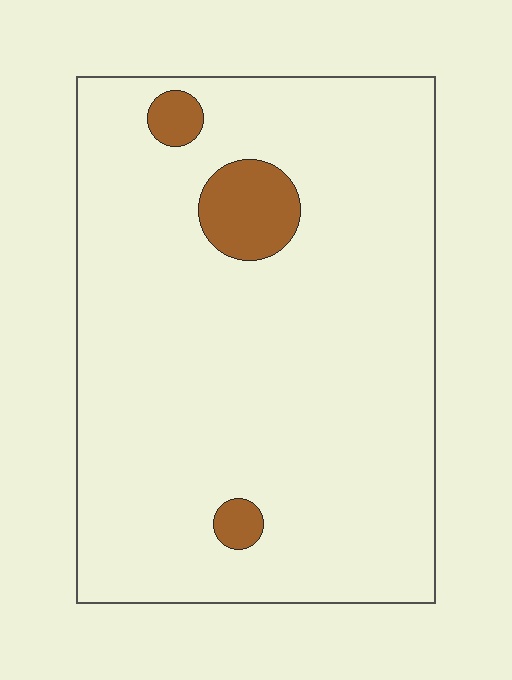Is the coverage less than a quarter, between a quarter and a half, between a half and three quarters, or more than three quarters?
Less than a quarter.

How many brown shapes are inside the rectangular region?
3.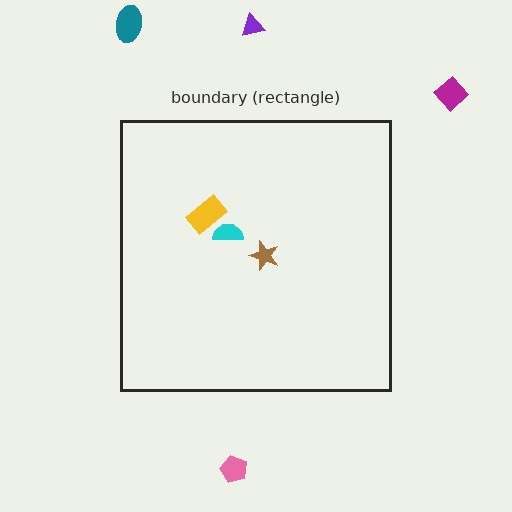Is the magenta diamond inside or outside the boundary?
Outside.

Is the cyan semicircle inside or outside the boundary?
Inside.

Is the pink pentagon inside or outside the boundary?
Outside.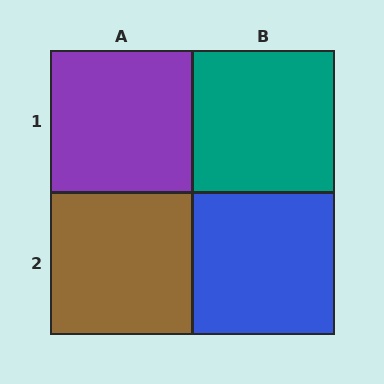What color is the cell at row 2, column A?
Brown.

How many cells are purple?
1 cell is purple.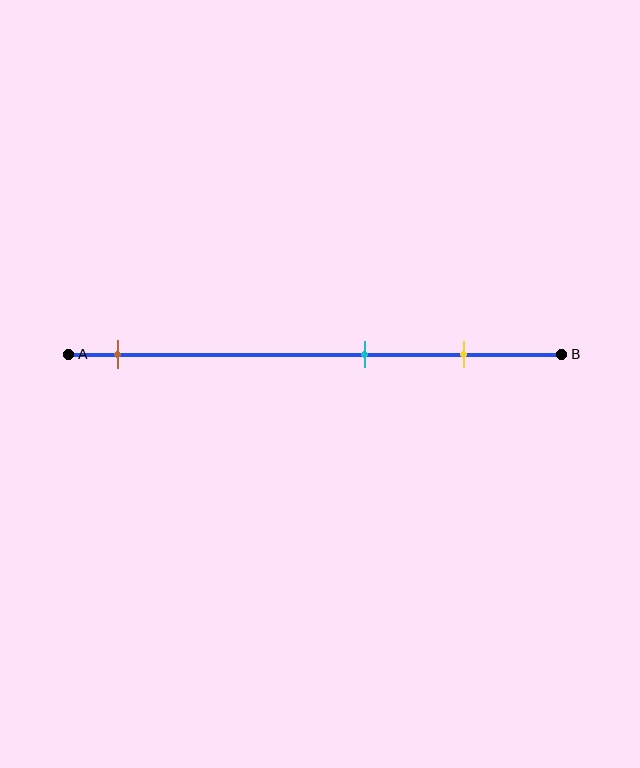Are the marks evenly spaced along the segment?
No, the marks are not evenly spaced.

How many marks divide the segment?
There are 3 marks dividing the segment.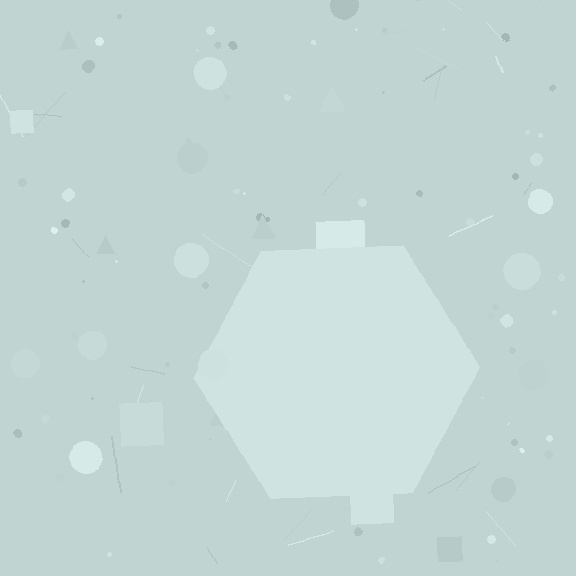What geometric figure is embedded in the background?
A hexagon is embedded in the background.